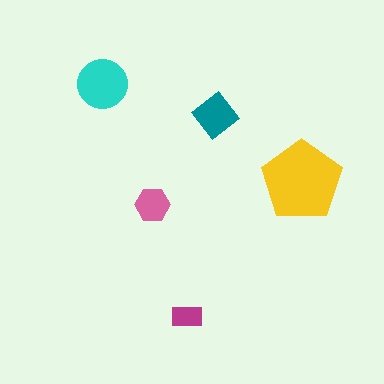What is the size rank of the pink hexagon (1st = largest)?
4th.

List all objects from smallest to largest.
The magenta rectangle, the pink hexagon, the teal diamond, the cyan circle, the yellow pentagon.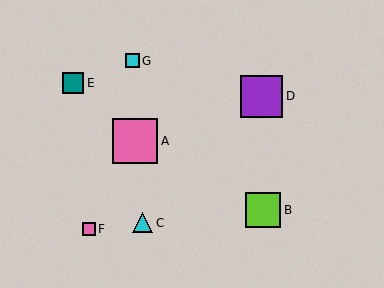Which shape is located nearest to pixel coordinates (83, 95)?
The teal square (labeled E) at (73, 83) is nearest to that location.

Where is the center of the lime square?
The center of the lime square is at (263, 210).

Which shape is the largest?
The pink square (labeled A) is the largest.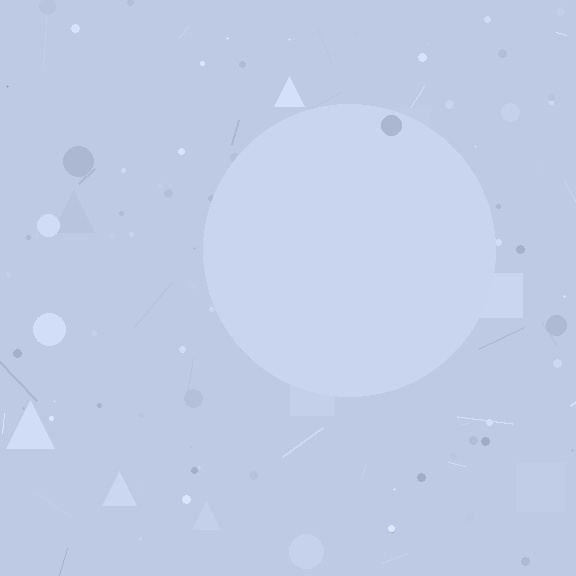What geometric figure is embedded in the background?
A circle is embedded in the background.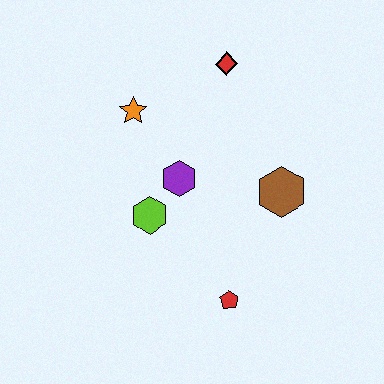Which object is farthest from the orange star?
The red pentagon is farthest from the orange star.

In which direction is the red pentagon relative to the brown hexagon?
The red pentagon is below the brown hexagon.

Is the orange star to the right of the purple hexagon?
No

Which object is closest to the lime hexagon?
The purple hexagon is closest to the lime hexagon.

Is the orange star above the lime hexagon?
Yes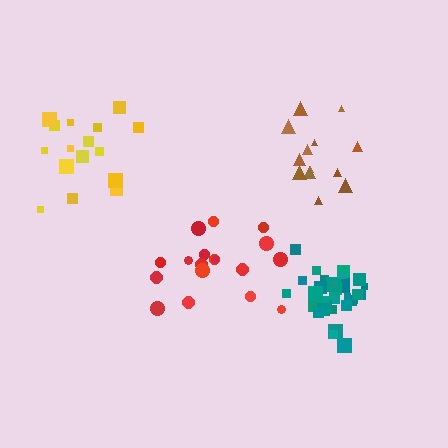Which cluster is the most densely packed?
Teal.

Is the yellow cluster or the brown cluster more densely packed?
Brown.